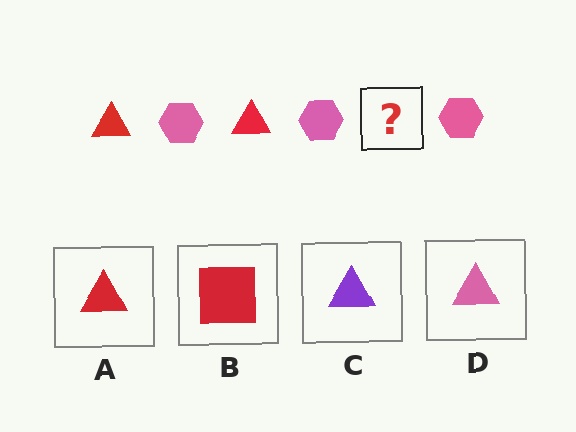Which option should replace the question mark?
Option A.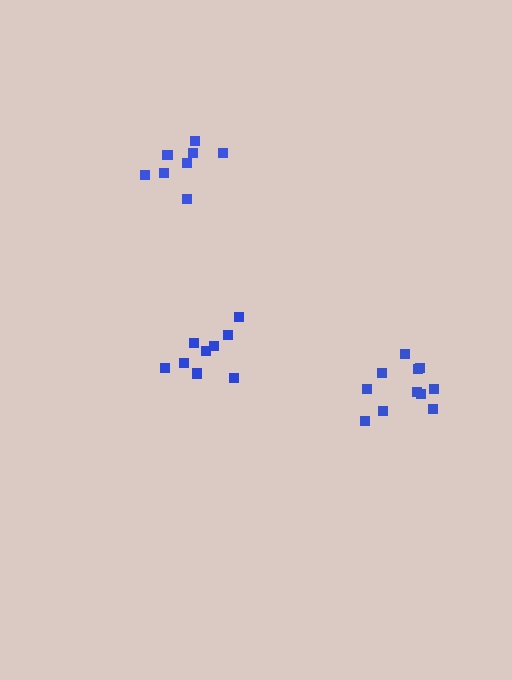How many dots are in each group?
Group 1: 9 dots, Group 2: 11 dots, Group 3: 8 dots (28 total).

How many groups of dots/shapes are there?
There are 3 groups.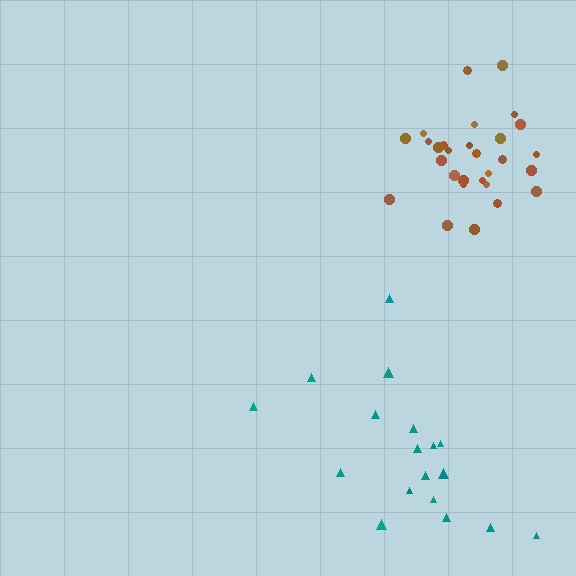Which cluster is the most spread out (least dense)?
Teal.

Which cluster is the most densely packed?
Brown.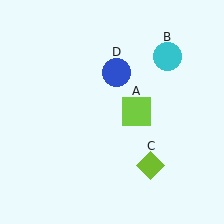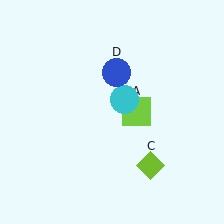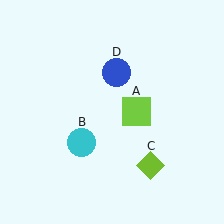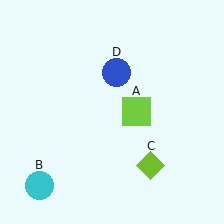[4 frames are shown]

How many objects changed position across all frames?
1 object changed position: cyan circle (object B).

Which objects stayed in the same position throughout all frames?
Lime square (object A) and lime diamond (object C) and blue circle (object D) remained stationary.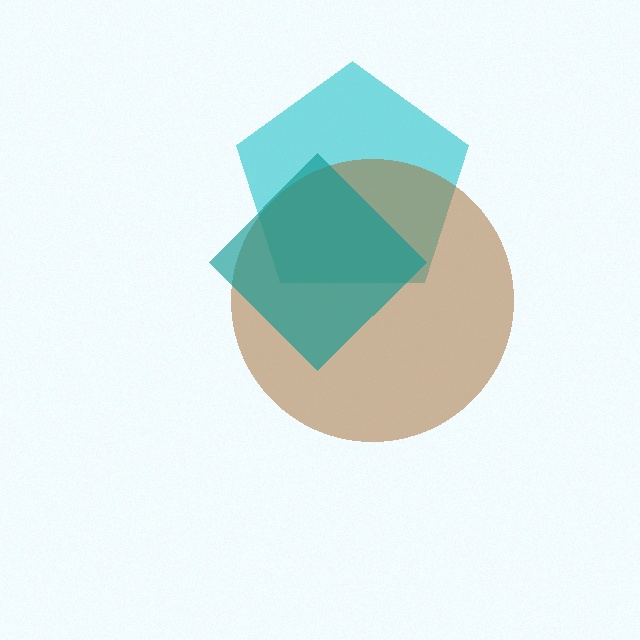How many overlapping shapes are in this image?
There are 3 overlapping shapes in the image.